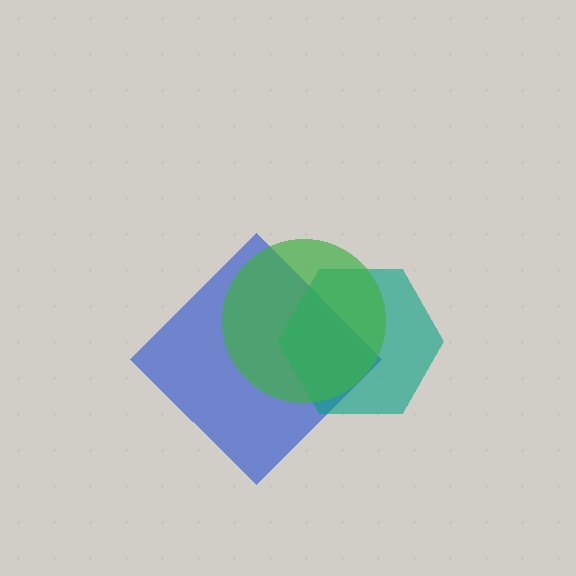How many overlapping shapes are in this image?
There are 3 overlapping shapes in the image.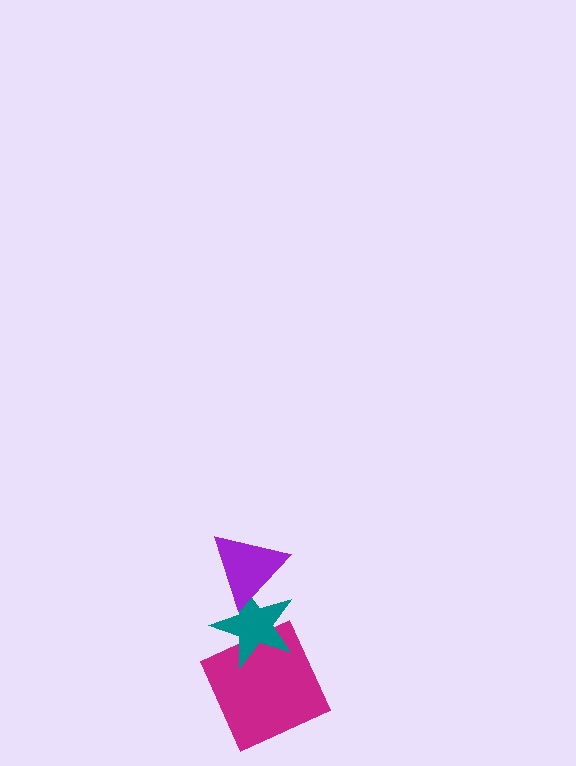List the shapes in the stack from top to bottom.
From top to bottom: the purple triangle, the teal star, the magenta square.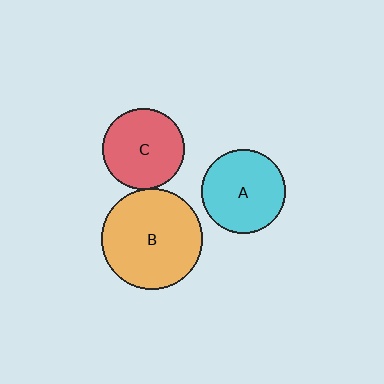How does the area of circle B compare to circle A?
Approximately 1.5 times.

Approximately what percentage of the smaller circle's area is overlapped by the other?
Approximately 5%.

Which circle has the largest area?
Circle B (orange).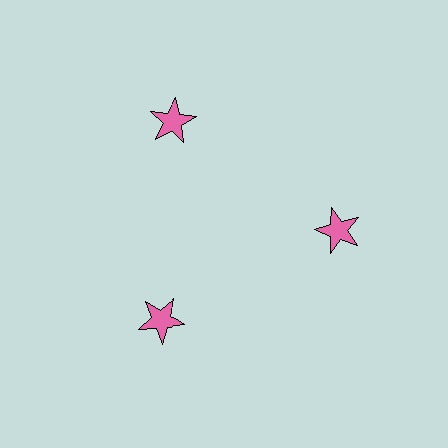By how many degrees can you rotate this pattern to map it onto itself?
The pattern maps onto itself every 120 degrees of rotation.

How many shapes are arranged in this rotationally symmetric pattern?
There are 3 shapes, arranged in 3 groups of 1.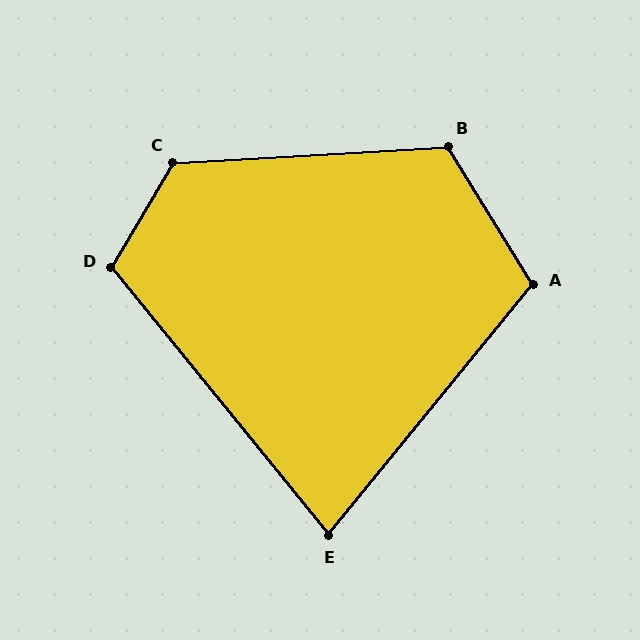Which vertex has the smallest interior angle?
E, at approximately 78 degrees.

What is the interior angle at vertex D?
Approximately 110 degrees (obtuse).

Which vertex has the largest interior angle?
C, at approximately 124 degrees.